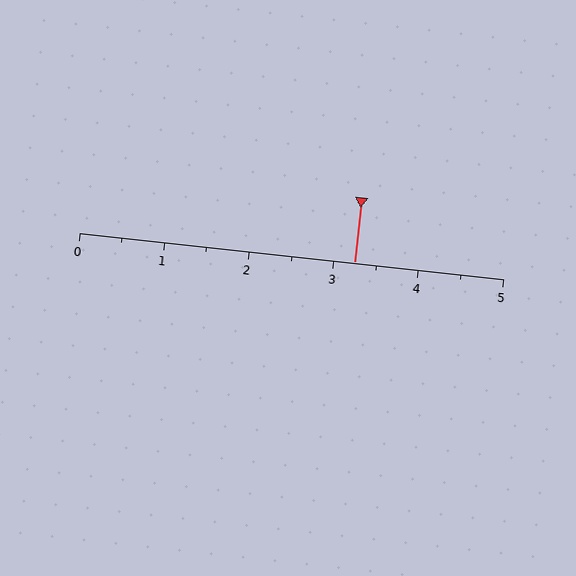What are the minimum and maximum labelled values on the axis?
The axis runs from 0 to 5.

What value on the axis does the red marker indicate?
The marker indicates approximately 3.2.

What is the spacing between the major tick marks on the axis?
The major ticks are spaced 1 apart.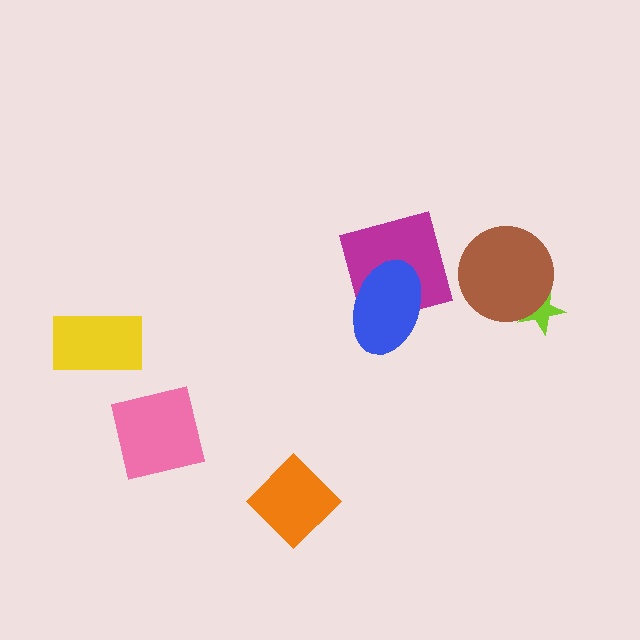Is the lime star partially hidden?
Yes, it is partially covered by another shape.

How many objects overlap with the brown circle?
1 object overlaps with the brown circle.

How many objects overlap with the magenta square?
1 object overlaps with the magenta square.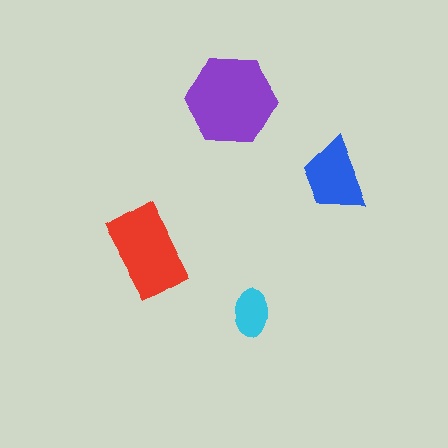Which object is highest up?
The purple hexagon is topmost.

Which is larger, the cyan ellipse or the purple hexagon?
The purple hexagon.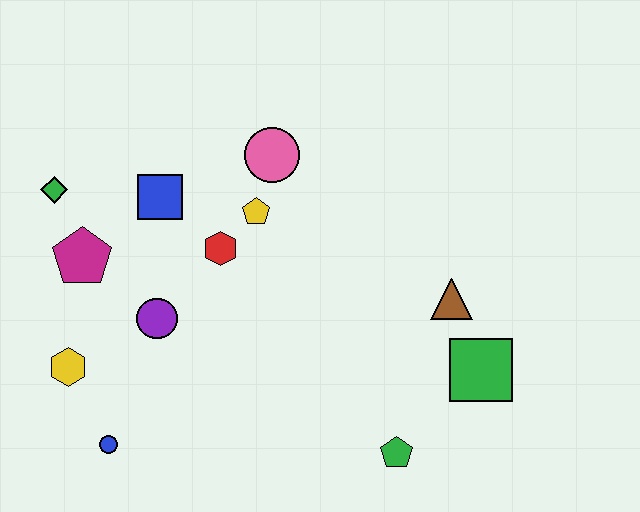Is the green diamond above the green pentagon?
Yes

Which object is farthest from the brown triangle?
The green diamond is farthest from the brown triangle.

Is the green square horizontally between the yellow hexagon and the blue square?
No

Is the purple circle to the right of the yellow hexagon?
Yes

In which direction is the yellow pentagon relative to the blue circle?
The yellow pentagon is above the blue circle.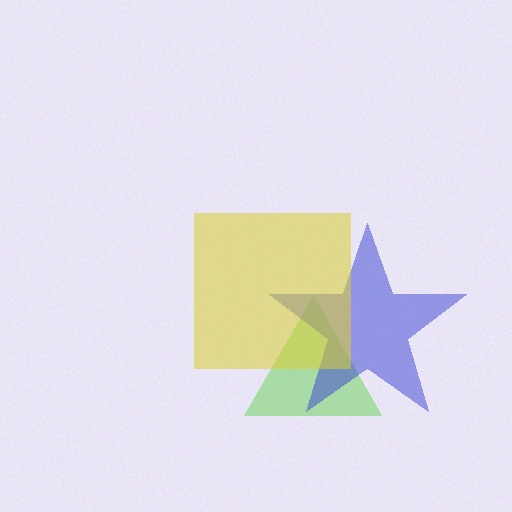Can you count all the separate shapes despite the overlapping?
Yes, there are 3 separate shapes.